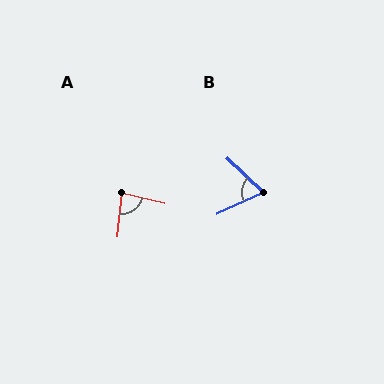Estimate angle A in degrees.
Approximately 82 degrees.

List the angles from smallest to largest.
B (68°), A (82°).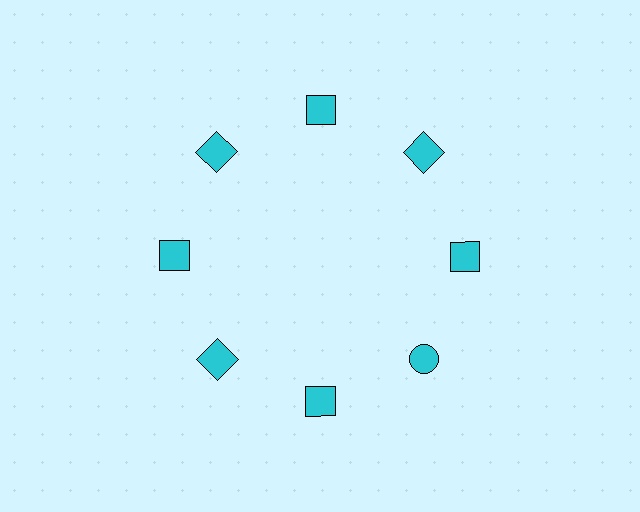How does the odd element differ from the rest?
It has a different shape: circle instead of square.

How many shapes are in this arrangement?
There are 8 shapes arranged in a ring pattern.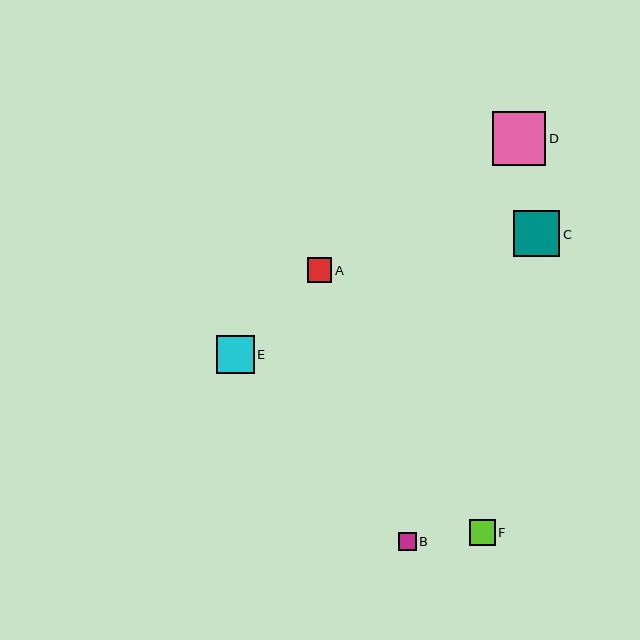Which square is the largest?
Square D is the largest with a size of approximately 53 pixels.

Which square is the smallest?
Square B is the smallest with a size of approximately 18 pixels.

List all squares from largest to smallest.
From largest to smallest: D, C, E, F, A, B.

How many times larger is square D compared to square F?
Square D is approximately 2.0 times the size of square F.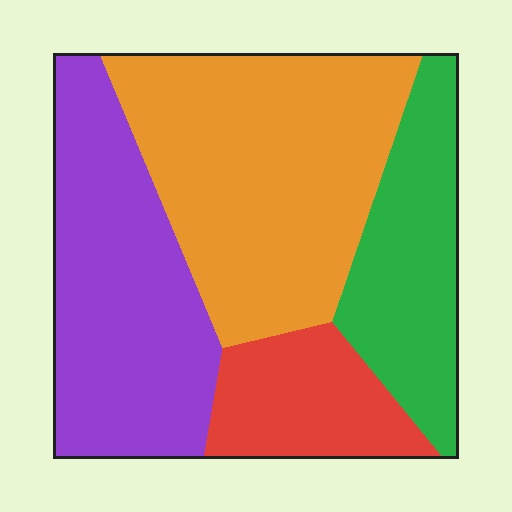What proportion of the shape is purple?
Purple covers 30% of the shape.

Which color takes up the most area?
Orange, at roughly 35%.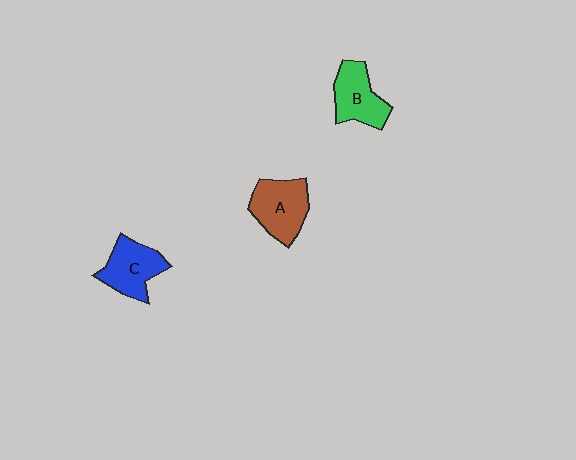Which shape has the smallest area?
Shape B (green).